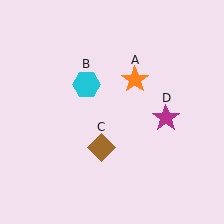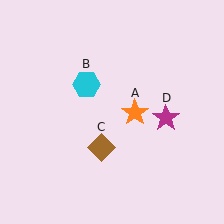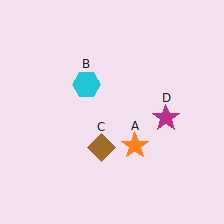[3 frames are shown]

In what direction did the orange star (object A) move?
The orange star (object A) moved down.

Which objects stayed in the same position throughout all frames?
Cyan hexagon (object B) and brown diamond (object C) and magenta star (object D) remained stationary.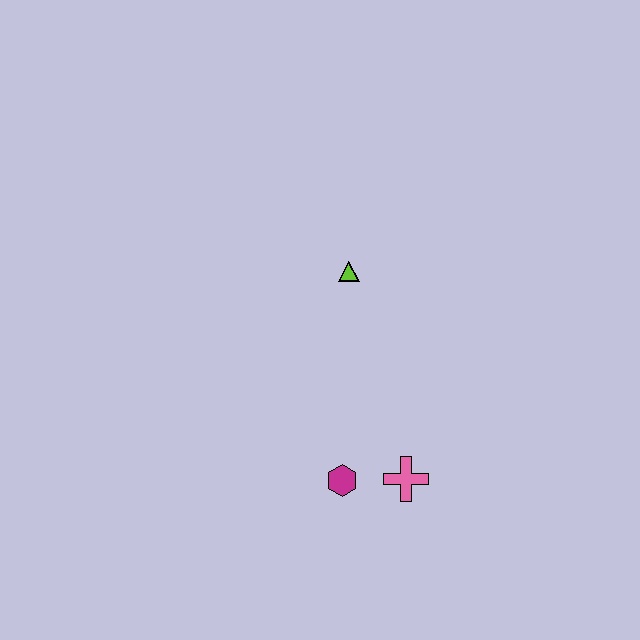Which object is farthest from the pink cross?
The lime triangle is farthest from the pink cross.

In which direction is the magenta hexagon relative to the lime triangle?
The magenta hexagon is below the lime triangle.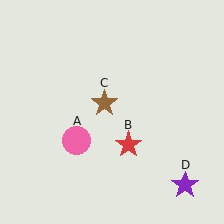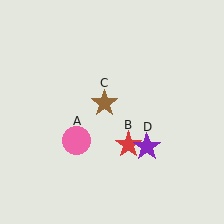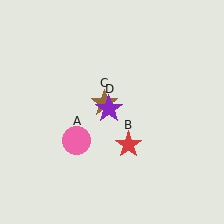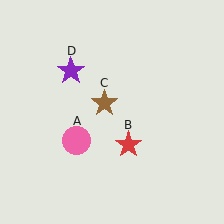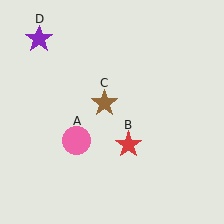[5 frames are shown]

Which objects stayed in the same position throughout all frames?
Pink circle (object A) and red star (object B) and brown star (object C) remained stationary.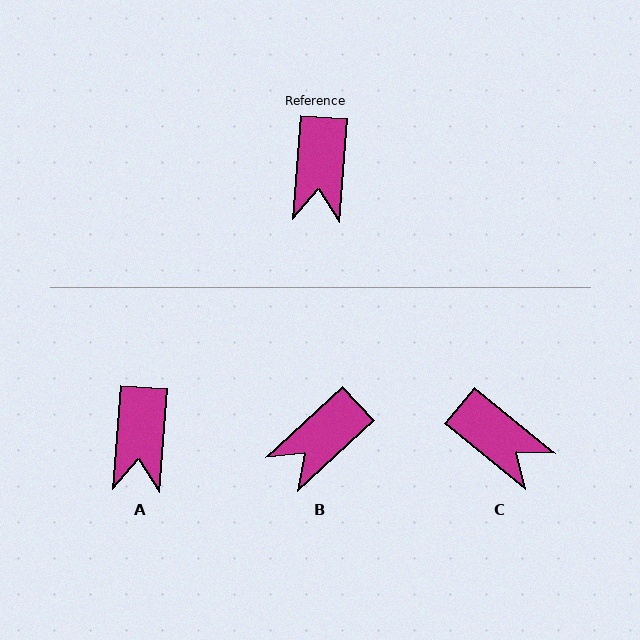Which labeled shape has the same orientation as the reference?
A.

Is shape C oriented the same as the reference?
No, it is off by about 55 degrees.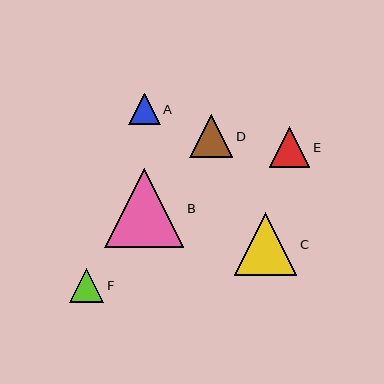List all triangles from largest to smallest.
From largest to smallest: B, C, D, E, F, A.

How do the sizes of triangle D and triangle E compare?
Triangle D and triangle E are approximately the same size.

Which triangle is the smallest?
Triangle A is the smallest with a size of approximately 31 pixels.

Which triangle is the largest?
Triangle B is the largest with a size of approximately 79 pixels.